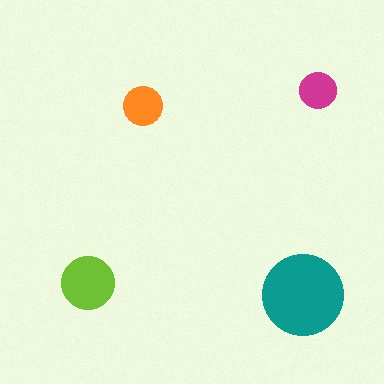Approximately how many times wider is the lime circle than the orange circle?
About 1.5 times wider.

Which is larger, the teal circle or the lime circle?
The teal one.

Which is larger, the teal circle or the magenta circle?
The teal one.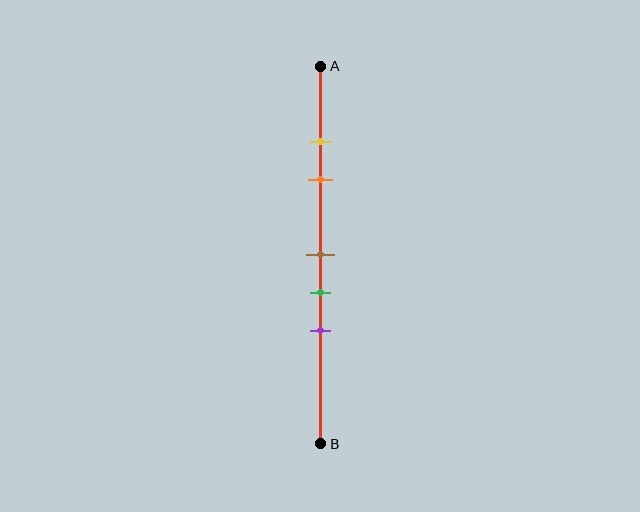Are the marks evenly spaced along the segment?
No, the marks are not evenly spaced.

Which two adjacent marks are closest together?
The yellow and orange marks are the closest adjacent pair.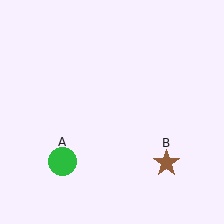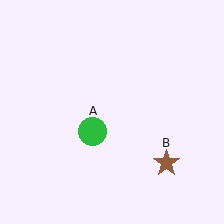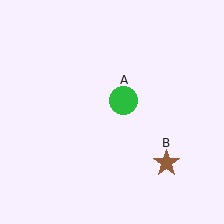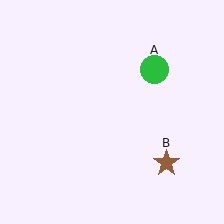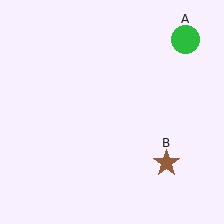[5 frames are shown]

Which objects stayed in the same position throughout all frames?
Brown star (object B) remained stationary.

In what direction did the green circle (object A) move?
The green circle (object A) moved up and to the right.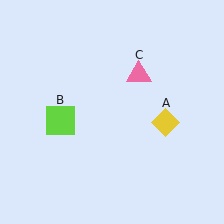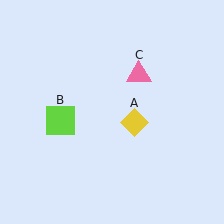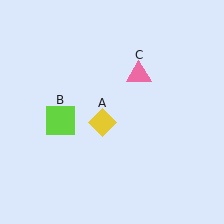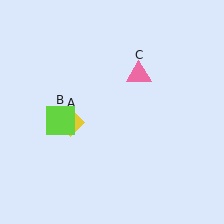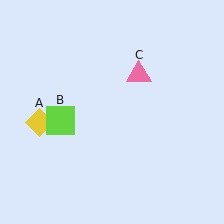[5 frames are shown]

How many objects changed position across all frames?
1 object changed position: yellow diamond (object A).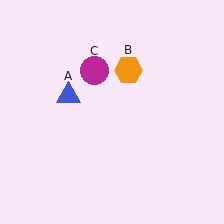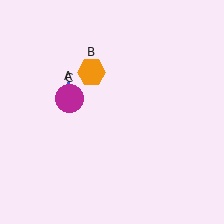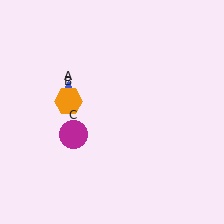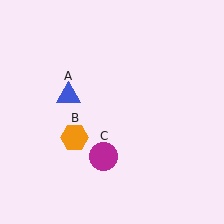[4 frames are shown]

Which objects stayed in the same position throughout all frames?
Blue triangle (object A) remained stationary.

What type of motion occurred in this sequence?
The orange hexagon (object B), magenta circle (object C) rotated counterclockwise around the center of the scene.